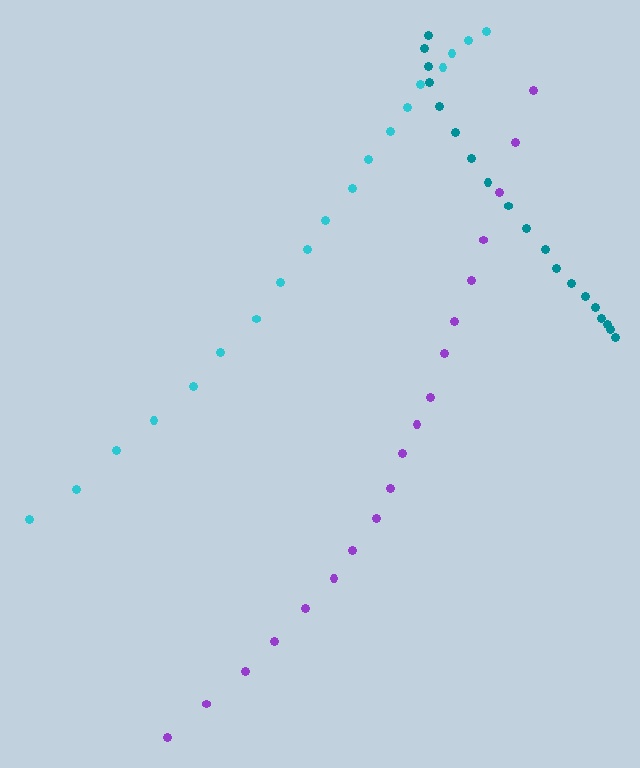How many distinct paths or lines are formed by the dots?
There are 3 distinct paths.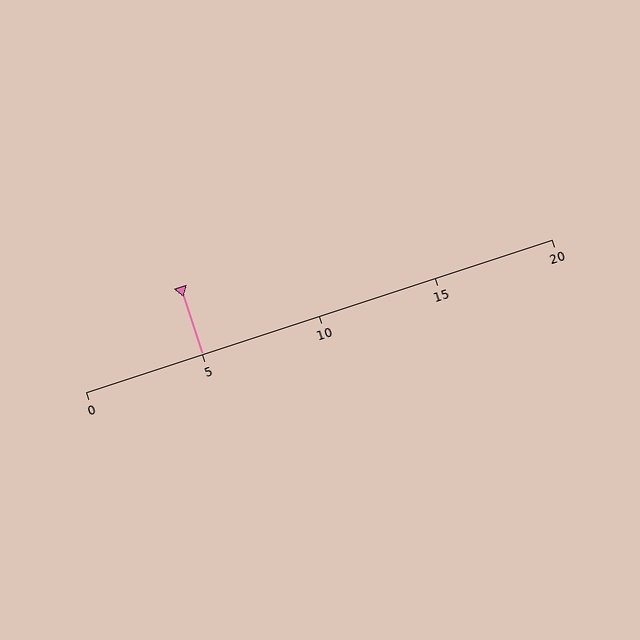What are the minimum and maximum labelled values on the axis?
The axis runs from 0 to 20.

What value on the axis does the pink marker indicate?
The marker indicates approximately 5.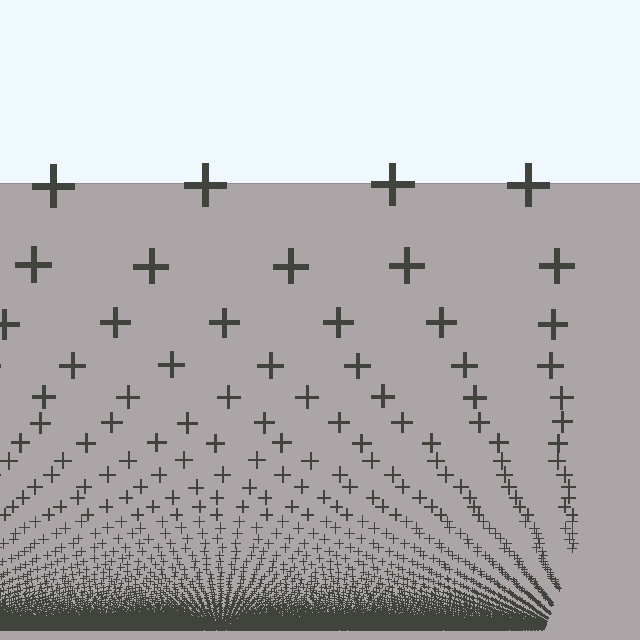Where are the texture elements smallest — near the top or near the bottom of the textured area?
Near the bottom.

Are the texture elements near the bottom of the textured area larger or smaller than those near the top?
Smaller. The gradient is inverted — elements near the bottom are smaller and denser.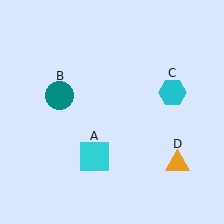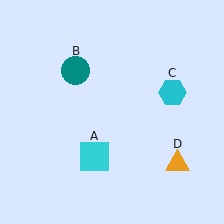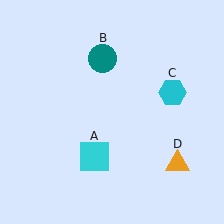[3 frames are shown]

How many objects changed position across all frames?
1 object changed position: teal circle (object B).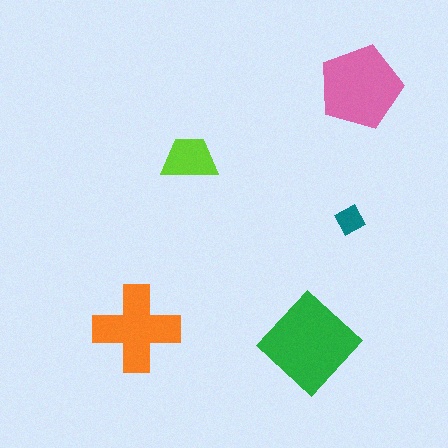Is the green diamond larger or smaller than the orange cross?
Larger.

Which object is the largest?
The green diamond.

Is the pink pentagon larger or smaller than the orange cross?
Larger.